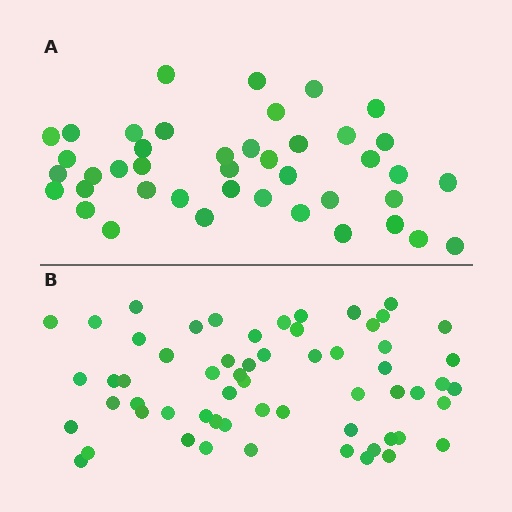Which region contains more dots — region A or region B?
Region B (the bottom region) has more dots.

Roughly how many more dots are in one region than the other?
Region B has approximately 20 more dots than region A.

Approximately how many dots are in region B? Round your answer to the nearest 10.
About 60 dots.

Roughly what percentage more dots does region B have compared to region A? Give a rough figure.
About 45% more.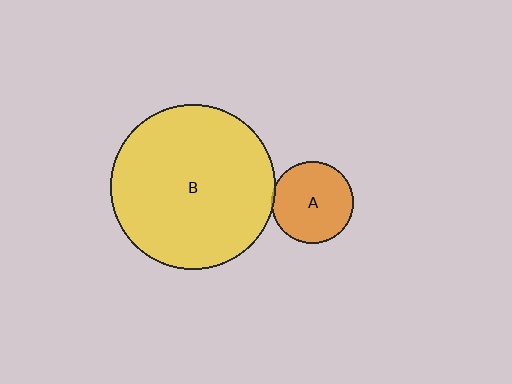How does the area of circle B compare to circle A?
Approximately 4.0 times.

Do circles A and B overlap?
Yes.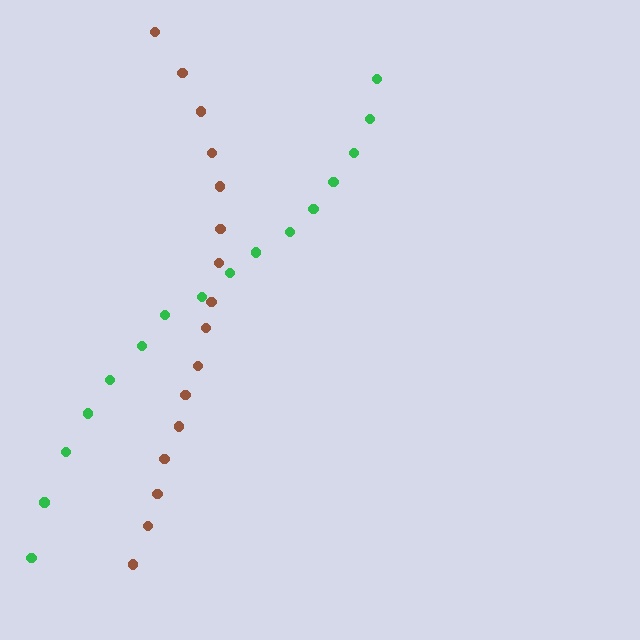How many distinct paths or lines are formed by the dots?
There are 2 distinct paths.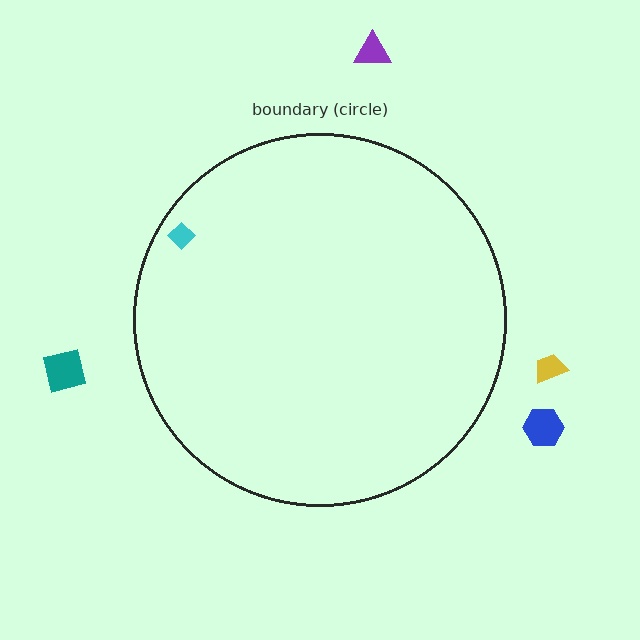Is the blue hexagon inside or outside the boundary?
Outside.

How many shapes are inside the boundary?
1 inside, 4 outside.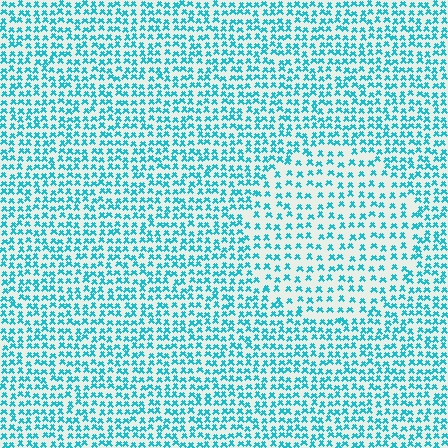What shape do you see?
I see a circle.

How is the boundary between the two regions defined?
The boundary is defined by a change in element density (approximately 1.7x ratio). All elements are the same color, size, and shape.